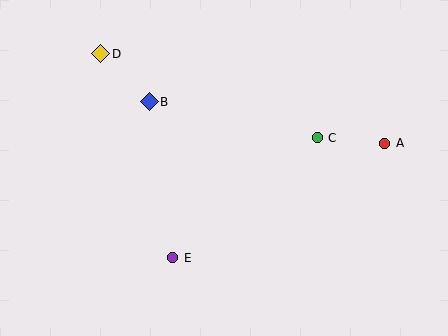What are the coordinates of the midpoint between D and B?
The midpoint between D and B is at (125, 78).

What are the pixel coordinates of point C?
Point C is at (317, 138).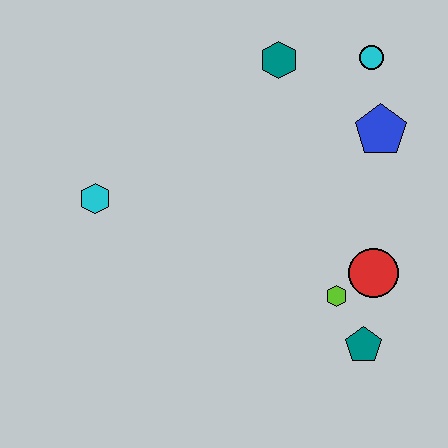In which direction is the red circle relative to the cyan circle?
The red circle is below the cyan circle.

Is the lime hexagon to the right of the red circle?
No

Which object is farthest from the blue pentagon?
The cyan hexagon is farthest from the blue pentagon.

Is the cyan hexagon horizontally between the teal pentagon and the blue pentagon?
No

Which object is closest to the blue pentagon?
The cyan circle is closest to the blue pentagon.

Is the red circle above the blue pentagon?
No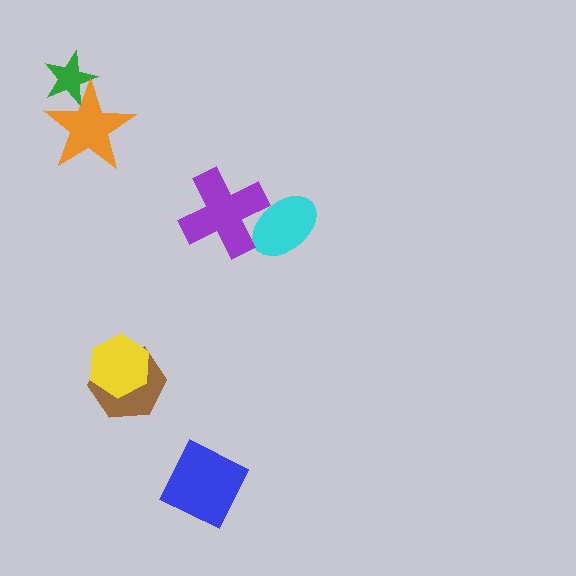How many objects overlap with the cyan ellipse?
1 object overlaps with the cyan ellipse.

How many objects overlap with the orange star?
1 object overlaps with the orange star.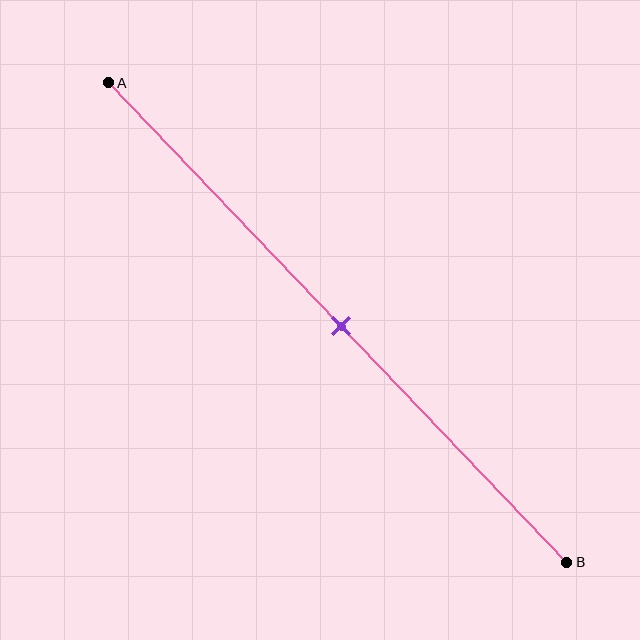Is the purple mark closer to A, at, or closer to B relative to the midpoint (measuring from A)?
The purple mark is approximately at the midpoint of segment AB.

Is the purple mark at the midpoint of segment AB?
Yes, the mark is approximately at the midpoint.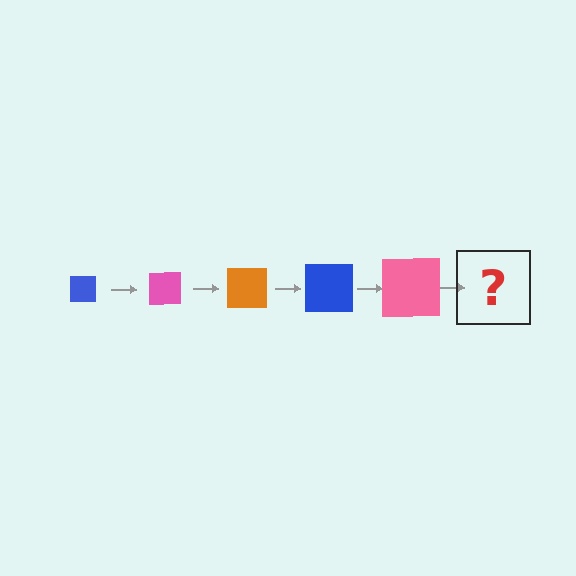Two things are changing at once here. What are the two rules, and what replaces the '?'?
The two rules are that the square grows larger each step and the color cycles through blue, pink, and orange. The '?' should be an orange square, larger than the previous one.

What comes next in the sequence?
The next element should be an orange square, larger than the previous one.